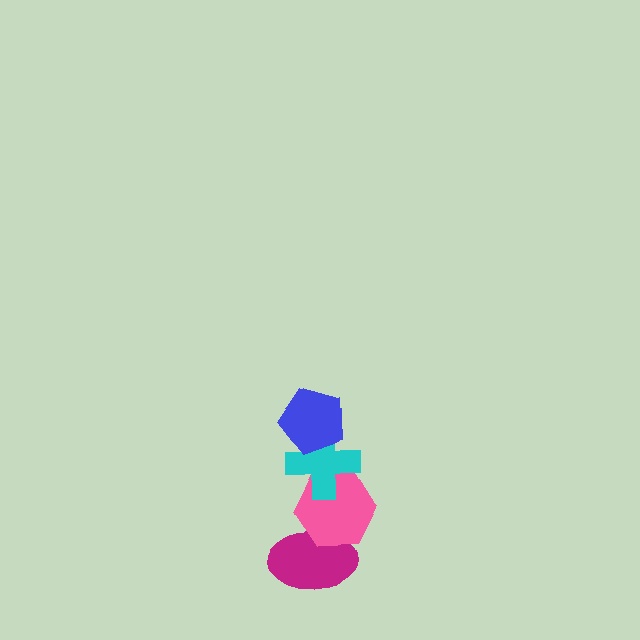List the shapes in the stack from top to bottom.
From top to bottom: the blue pentagon, the cyan cross, the pink hexagon, the magenta ellipse.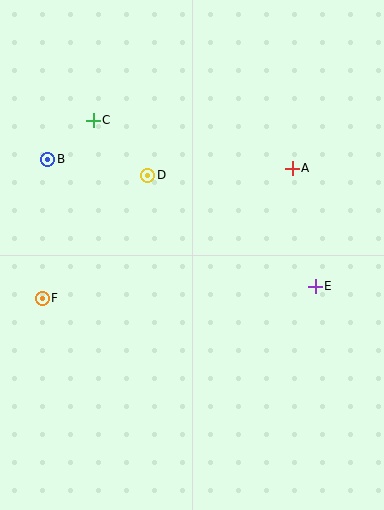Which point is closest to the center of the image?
Point D at (148, 175) is closest to the center.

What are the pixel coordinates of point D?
Point D is at (148, 175).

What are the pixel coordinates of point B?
Point B is at (48, 159).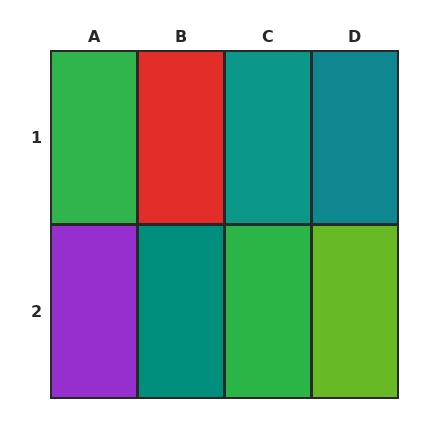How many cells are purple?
1 cell is purple.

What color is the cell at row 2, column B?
Teal.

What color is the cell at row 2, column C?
Green.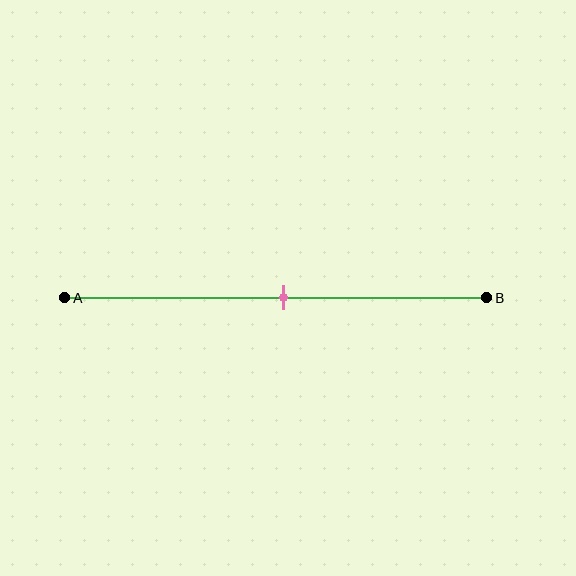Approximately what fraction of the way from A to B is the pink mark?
The pink mark is approximately 50% of the way from A to B.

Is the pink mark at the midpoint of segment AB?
Yes, the mark is approximately at the midpoint.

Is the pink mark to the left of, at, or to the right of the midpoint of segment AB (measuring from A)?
The pink mark is approximately at the midpoint of segment AB.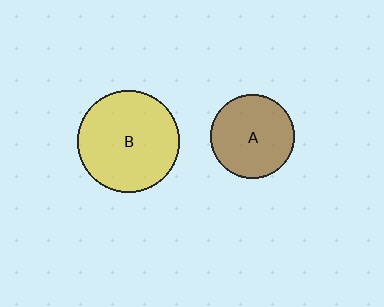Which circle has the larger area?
Circle B (yellow).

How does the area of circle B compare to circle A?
Approximately 1.5 times.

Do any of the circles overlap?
No, none of the circles overlap.